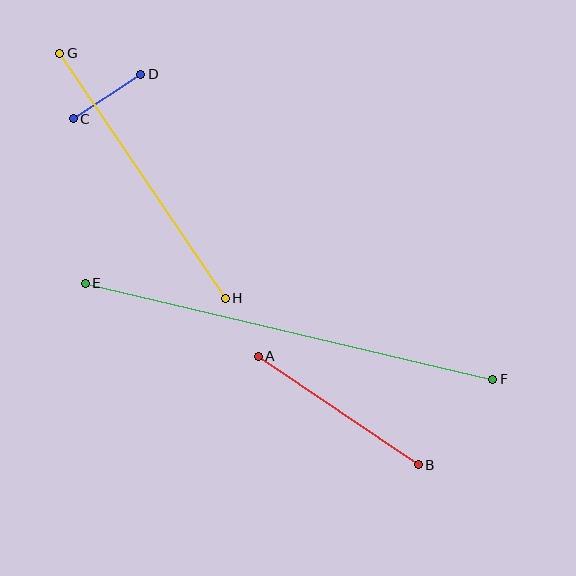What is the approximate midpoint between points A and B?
The midpoint is at approximately (338, 410) pixels.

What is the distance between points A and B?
The distance is approximately 193 pixels.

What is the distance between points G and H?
The distance is approximately 296 pixels.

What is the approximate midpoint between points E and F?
The midpoint is at approximately (289, 331) pixels.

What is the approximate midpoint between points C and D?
The midpoint is at approximately (107, 96) pixels.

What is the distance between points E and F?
The distance is approximately 419 pixels.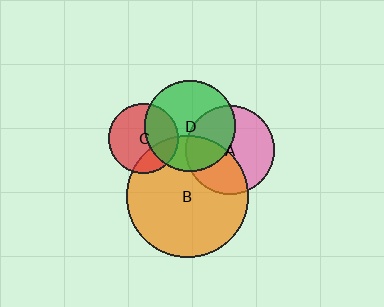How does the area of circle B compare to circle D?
Approximately 1.8 times.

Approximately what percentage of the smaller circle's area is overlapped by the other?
Approximately 40%.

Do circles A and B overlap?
Yes.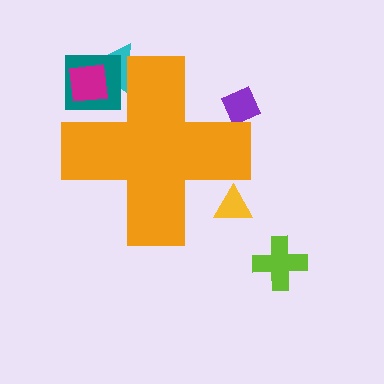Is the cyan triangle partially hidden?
Yes, the cyan triangle is partially hidden behind the orange cross.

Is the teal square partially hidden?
Yes, the teal square is partially hidden behind the orange cross.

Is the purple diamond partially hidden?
Yes, the purple diamond is partially hidden behind the orange cross.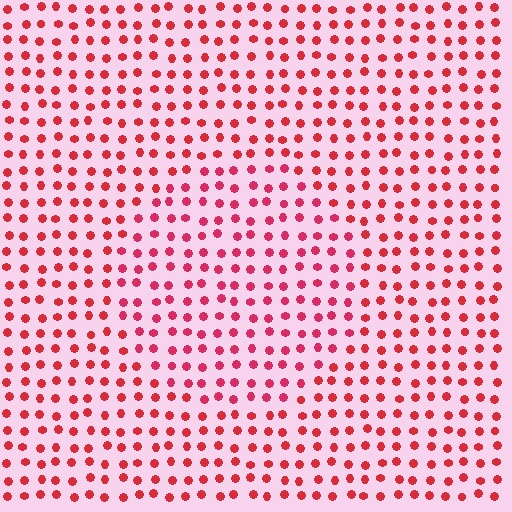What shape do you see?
I see a circle.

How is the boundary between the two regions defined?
The boundary is defined purely by a slight shift in hue (about 14 degrees). Spacing, size, and orientation are identical on both sides.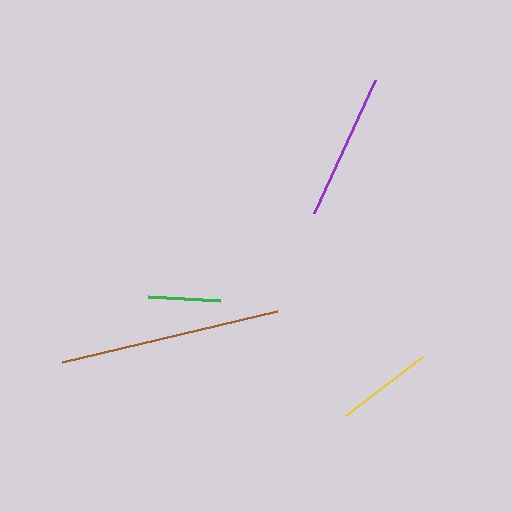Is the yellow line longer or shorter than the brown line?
The brown line is longer than the yellow line.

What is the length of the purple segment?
The purple segment is approximately 146 pixels long.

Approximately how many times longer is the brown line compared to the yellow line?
The brown line is approximately 2.3 times the length of the yellow line.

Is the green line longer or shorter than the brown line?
The brown line is longer than the green line.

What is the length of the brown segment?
The brown segment is approximately 221 pixels long.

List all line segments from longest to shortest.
From longest to shortest: brown, purple, yellow, green.